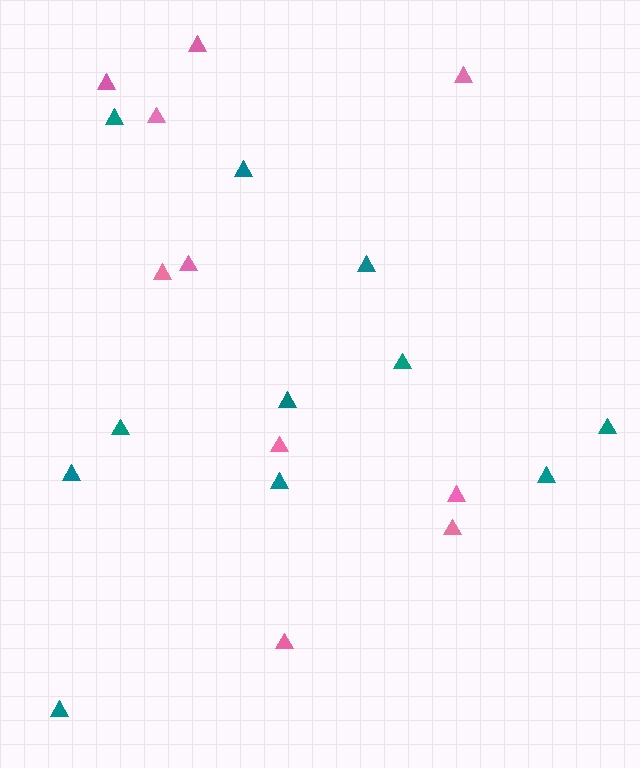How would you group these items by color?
There are 2 groups: one group of pink triangles (10) and one group of teal triangles (11).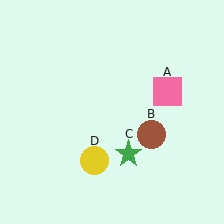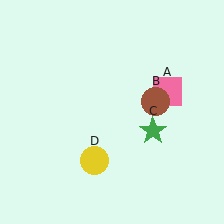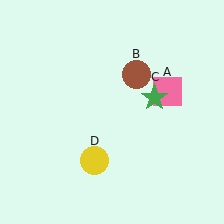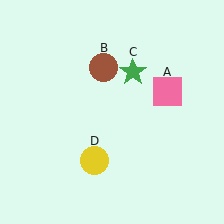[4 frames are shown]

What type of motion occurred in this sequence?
The brown circle (object B), green star (object C) rotated counterclockwise around the center of the scene.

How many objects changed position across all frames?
2 objects changed position: brown circle (object B), green star (object C).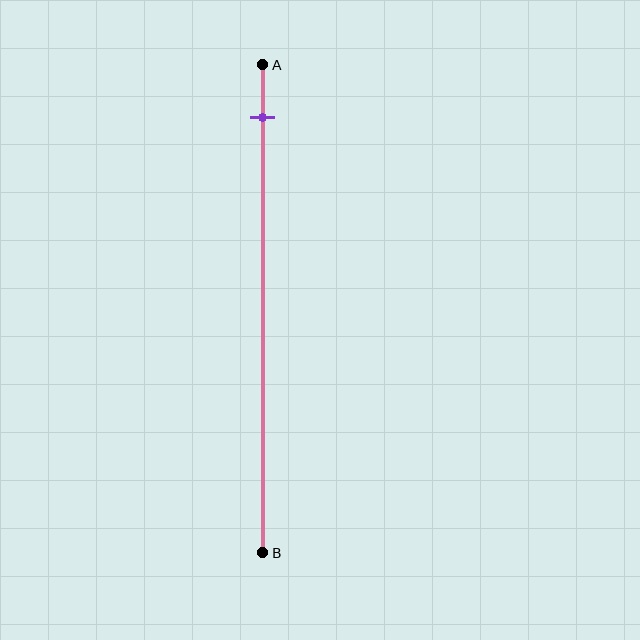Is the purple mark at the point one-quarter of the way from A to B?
No, the mark is at about 10% from A, not at the 25% one-quarter point.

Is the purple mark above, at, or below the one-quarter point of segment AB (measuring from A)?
The purple mark is above the one-quarter point of segment AB.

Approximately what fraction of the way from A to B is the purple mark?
The purple mark is approximately 10% of the way from A to B.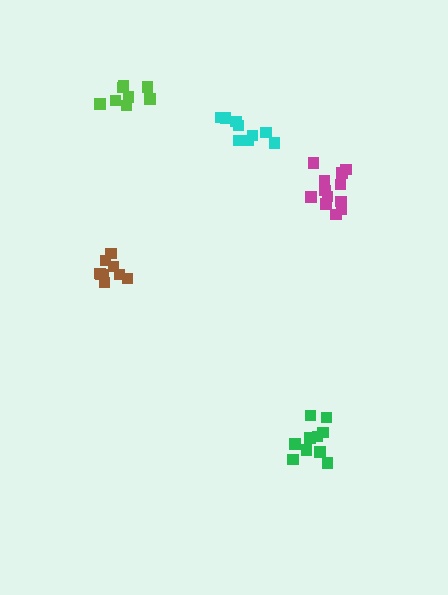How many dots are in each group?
Group 1: 10 dots, Group 2: 9 dots, Group 3: 9 dots, Group 4: 12 dots, Group 5: 8 dots (48 total).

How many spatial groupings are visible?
There are 5 spatial groupings.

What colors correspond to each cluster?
The clusters are colored: green, cyan, brown, magenta, lime.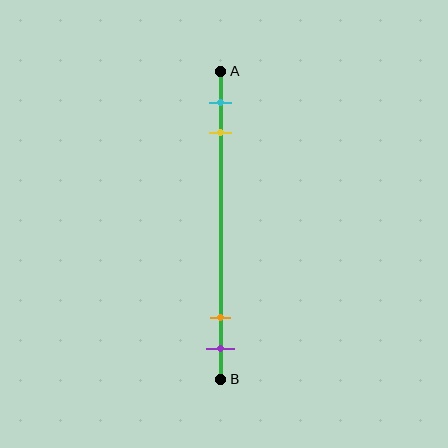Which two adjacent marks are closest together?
The orange and purple marks are the closest adjacent pair.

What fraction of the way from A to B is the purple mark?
The purple mark is approximately 90% (0.9) of the way from A to B.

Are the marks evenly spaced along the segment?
No, the marks are not evenly spaced.